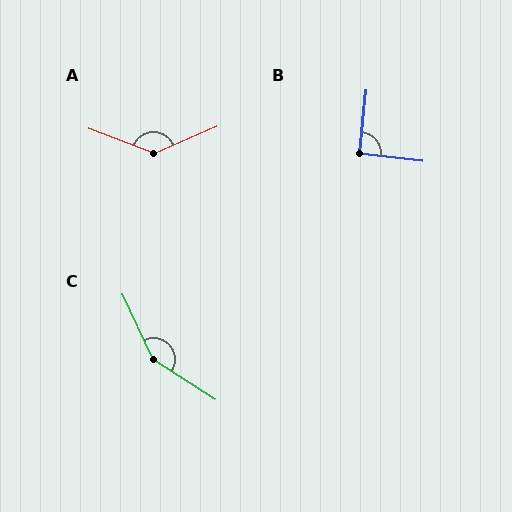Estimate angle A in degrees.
Approximately 135 degrees.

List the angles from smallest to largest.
B (91°), A (135°), C (147°).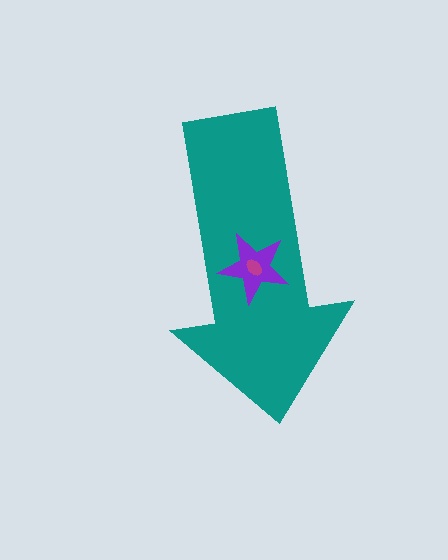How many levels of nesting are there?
3.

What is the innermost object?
The magenta ellipse.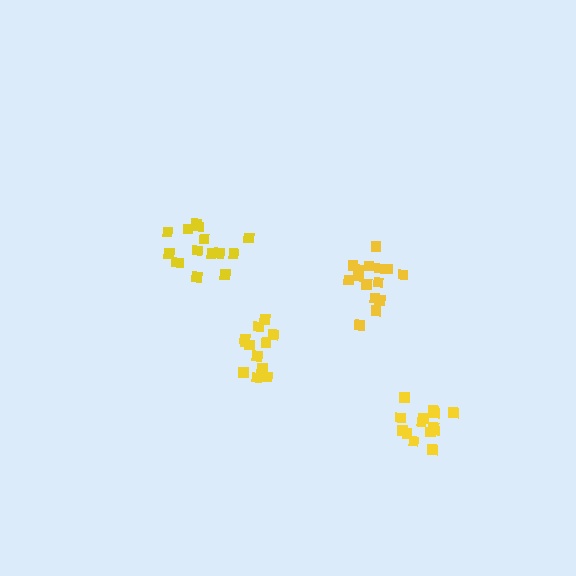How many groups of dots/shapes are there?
There are 4 groups.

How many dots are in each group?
Group 1: 13 dots, Group 2: 14 dots, Group 3: 15 dots, Group 4: 16 dots (58 total).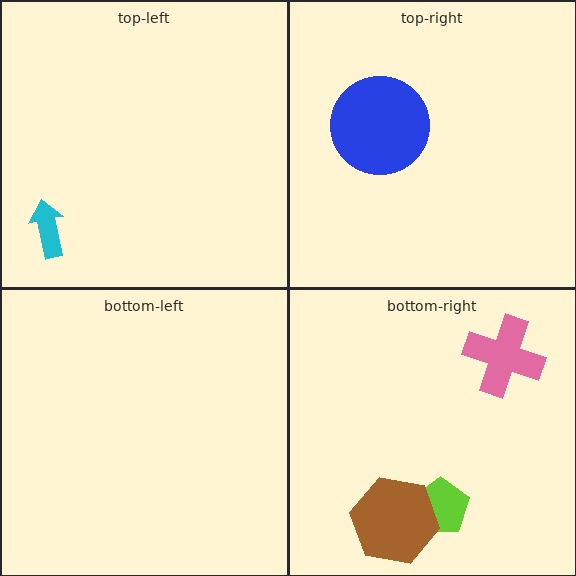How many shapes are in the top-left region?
1.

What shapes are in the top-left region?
The cyan arrow.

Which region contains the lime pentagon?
The bottom-right region.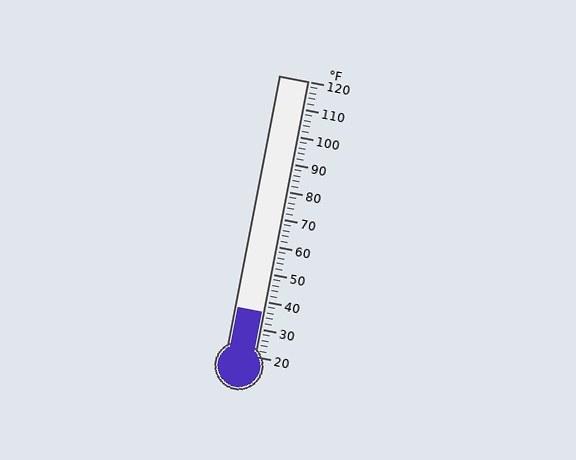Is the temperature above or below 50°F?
The temperature is below 50°F.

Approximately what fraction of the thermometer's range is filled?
The thermometer is filled to approximately 15% of its range.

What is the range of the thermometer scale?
The thermometer scale ranges from 20°F to 120°F.